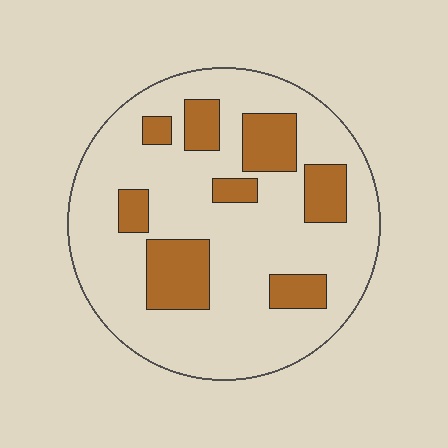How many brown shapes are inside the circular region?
8.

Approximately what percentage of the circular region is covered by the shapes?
Approximately 25%.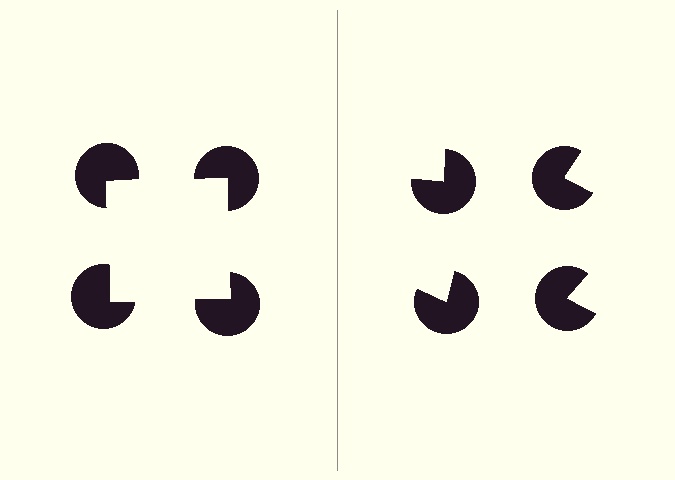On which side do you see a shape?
An illusory square appears on the left side. On the right side the wedge cuts are rotated, so no coherent shape forms.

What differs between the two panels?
The pac-man discs are positioned identically on both sides; only the wedge orientations differ. On the left they align to a square; on the right they are misaligned.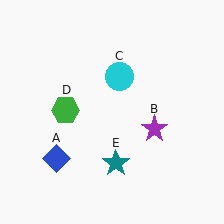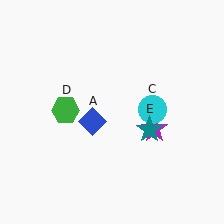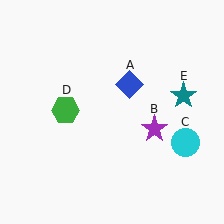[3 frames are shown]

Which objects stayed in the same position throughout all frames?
Purple star (object B) and green hexagon (object D) remained stationary.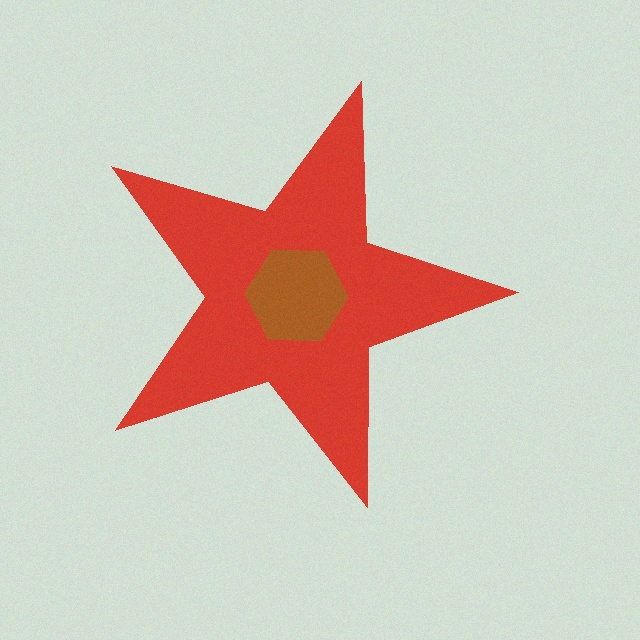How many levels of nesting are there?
2.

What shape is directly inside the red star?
The brown hexagon.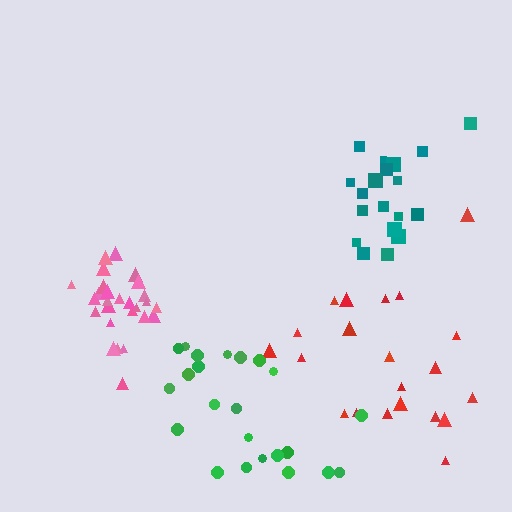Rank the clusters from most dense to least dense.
pink, teal, green, red.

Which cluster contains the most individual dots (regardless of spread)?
Pink (27).